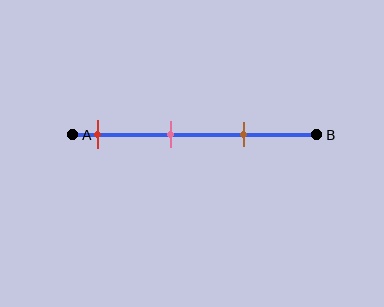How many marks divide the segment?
There are 3 marks dividing the segment.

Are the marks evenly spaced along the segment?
Yes, the marks are approximately evenly spaced.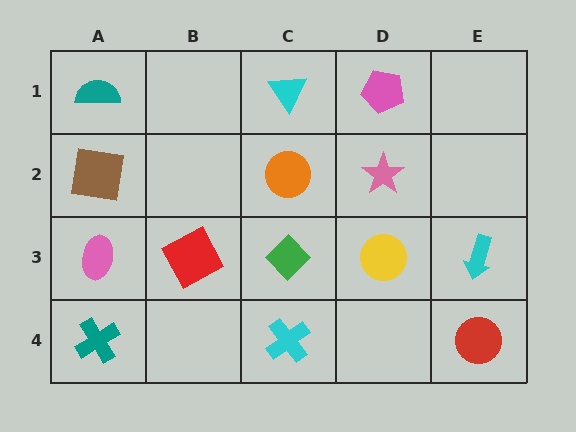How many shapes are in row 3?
5 shapes.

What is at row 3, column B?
A red square.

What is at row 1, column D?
A pink pentagon.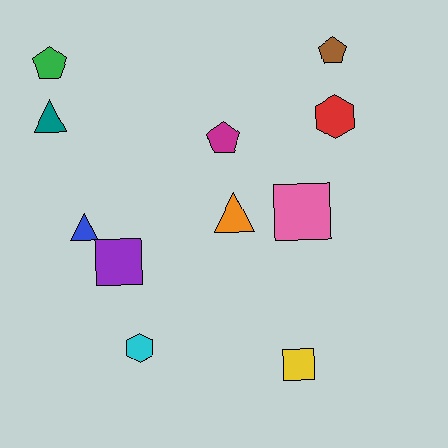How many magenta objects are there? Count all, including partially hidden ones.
There is 1 magenta object.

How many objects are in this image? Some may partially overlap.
There are 11 objects.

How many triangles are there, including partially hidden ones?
There are 3 triangles.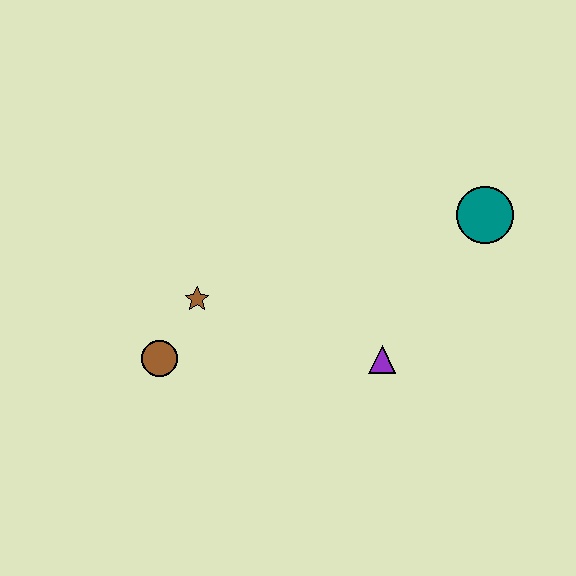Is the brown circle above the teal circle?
No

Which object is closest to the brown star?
The brown circle is closest to the brown star.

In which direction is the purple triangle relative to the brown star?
The purple triangle is to the right of the brown star.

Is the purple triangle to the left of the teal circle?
Yes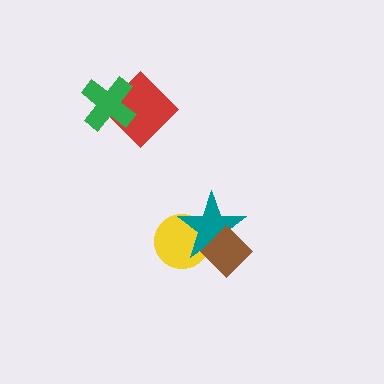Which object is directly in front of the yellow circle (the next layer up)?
The teal star is directly in front of the yellow circle.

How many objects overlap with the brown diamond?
2 objects overlap with the brown diamond.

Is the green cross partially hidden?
No, no other shape covers it.